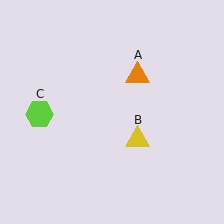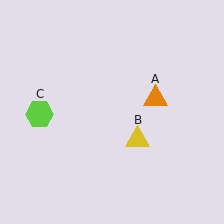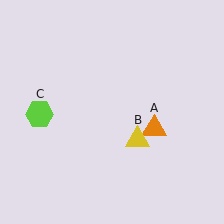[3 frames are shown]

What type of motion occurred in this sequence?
The orange triangle (object A) rotated clockwise around the center of the scene.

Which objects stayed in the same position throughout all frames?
Yellow triangle (object B) and lime hexagon (object C) remained stationary.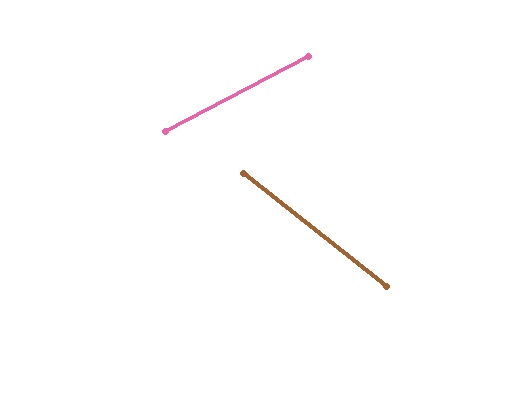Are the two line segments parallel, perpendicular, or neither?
Neither parallel nor perpendicular — they differ by about 66°.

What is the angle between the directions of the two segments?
Approximately 66 degrees.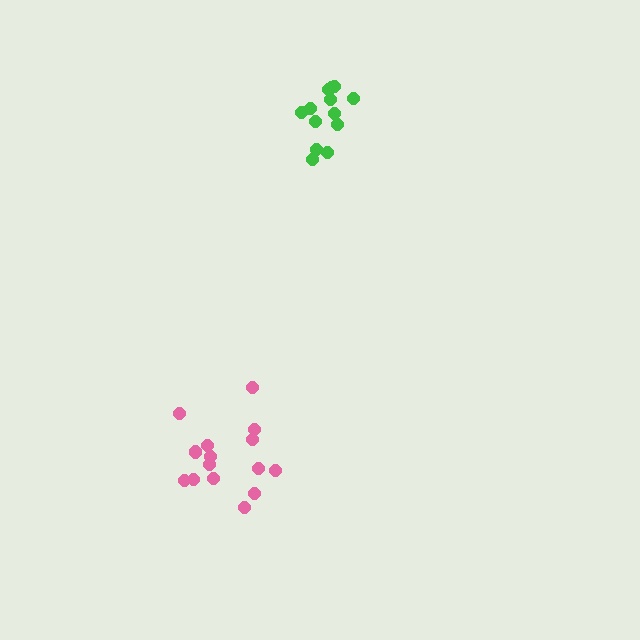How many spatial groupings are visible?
There are 2 spatial groupings.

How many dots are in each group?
Group 1: 13 dots, Group 2: 15 dots (28 total).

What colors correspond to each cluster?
The clusters are colored: green, pink.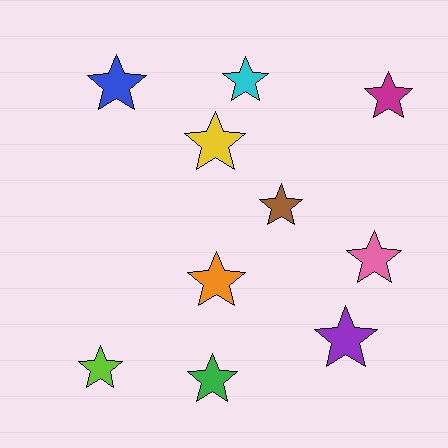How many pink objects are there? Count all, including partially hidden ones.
There is 1 pink object.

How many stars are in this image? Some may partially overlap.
There are 10 stars.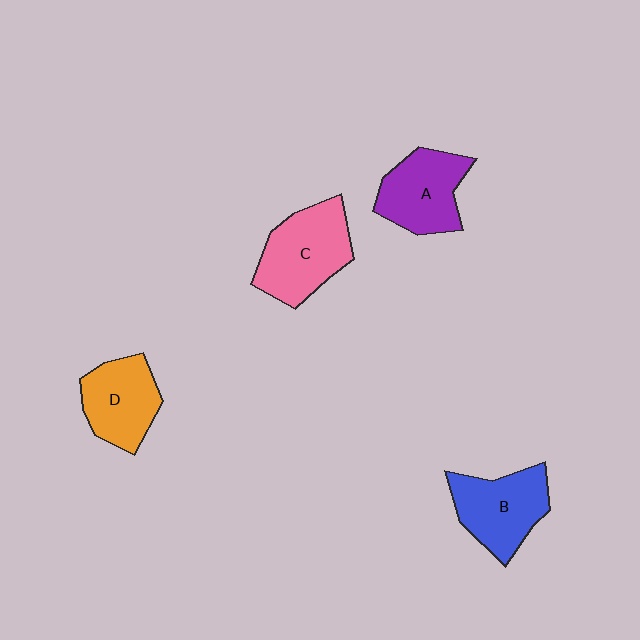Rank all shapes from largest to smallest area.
From largest to smallest: C (pink), B (blue), A (purple), D (orange).